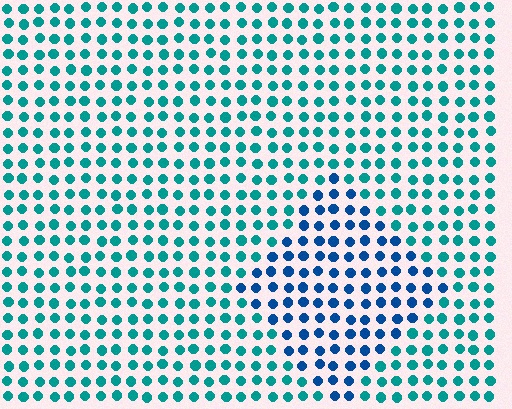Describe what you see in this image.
The image is filled with small teal elements in a uniform arrangement. A diamond-shaped region is visible where the elements are tinted to a slightly different hue, forming a subtle color boundary.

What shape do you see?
I see a diamond.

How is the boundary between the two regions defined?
The boundary is defined purely by a slight shift in hue (about 35 degrees). Spacing, size, and orientation are identical on both sides.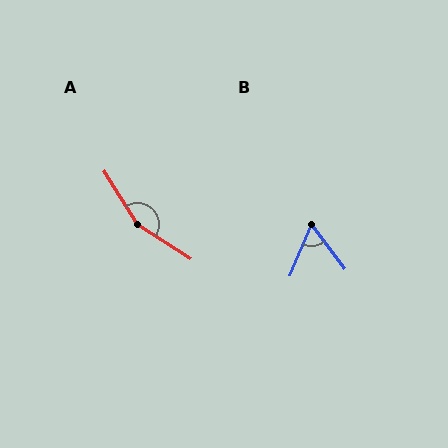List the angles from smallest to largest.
B (60°), A (155°).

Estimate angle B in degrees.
Approximately 60 degrees.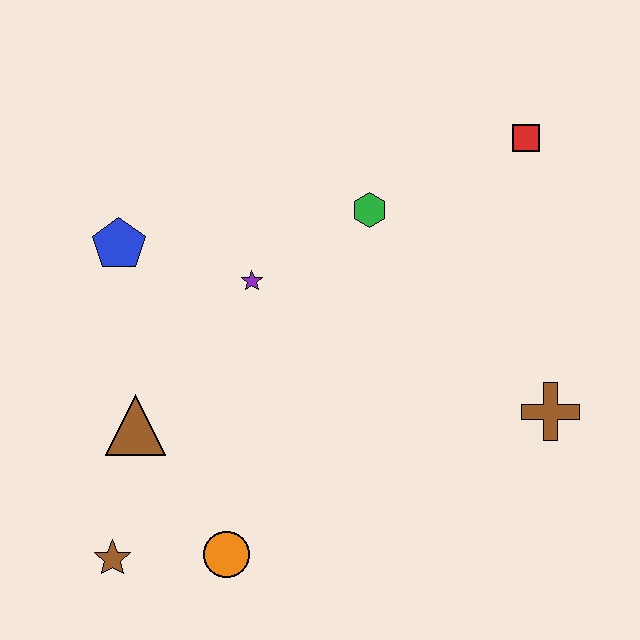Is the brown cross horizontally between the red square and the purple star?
No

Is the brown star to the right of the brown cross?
No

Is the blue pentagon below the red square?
Yes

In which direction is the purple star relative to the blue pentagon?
The purple star is to the right of the blue pentagon.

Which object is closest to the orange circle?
The brown star is closest to the orange circle.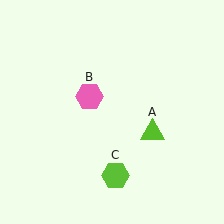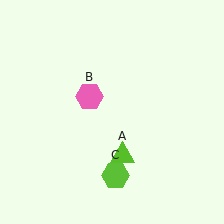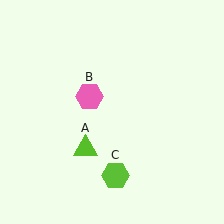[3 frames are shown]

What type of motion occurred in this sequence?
The lime triangle (object A) rotated clockwise around the center of the scene.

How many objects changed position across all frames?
1 object changed position: lime triangle (object A).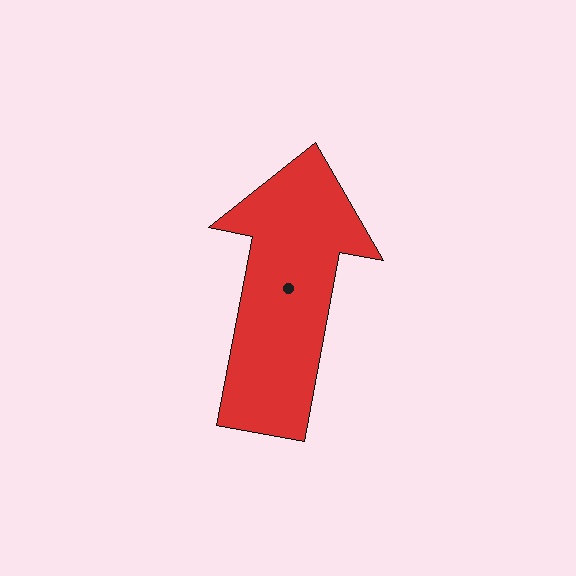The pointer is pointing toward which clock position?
Roughly 12 o'clock.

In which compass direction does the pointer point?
North.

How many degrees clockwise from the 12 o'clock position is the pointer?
Approximately 11 degrees.